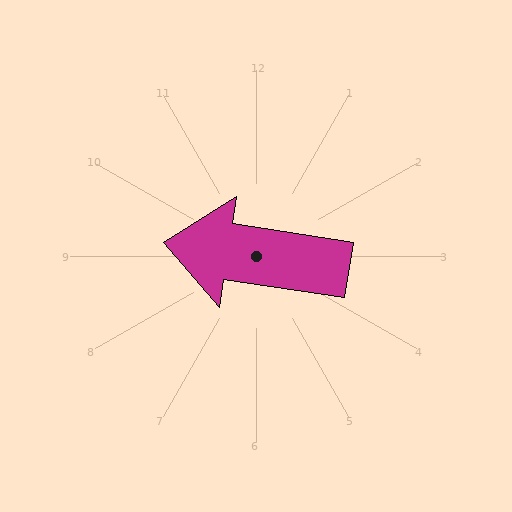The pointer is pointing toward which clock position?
Roughly 9 o'clock.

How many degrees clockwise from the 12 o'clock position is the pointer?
Approximately 279 degrees.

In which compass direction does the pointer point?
West.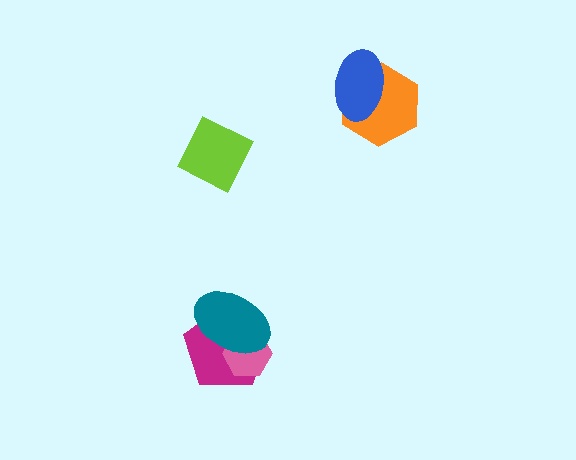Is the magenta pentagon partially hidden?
Yes, it is partially covered by another shape.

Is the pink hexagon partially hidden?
Yes, it is partially covered by another shape.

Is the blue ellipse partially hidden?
No, no other shape covers it.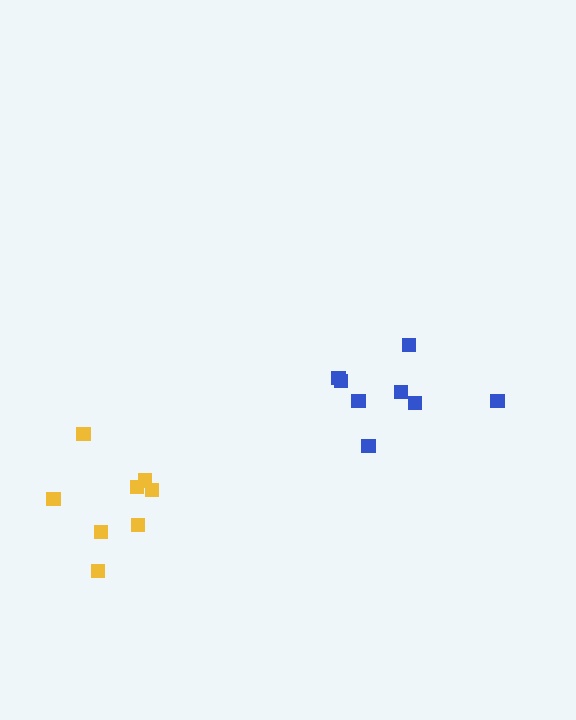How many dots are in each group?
Group 1: 8 dots, Group 2: 8 dots (16 total).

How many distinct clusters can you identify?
There are 2 distinct clusters.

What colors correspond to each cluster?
The clusters are colored: blue, yellow.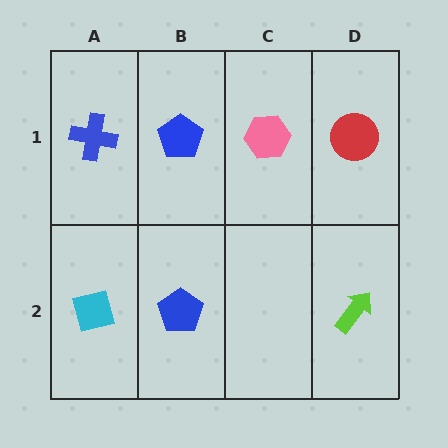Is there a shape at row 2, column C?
No, that cell is empty.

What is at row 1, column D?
A red circle.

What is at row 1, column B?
A blue pentagon.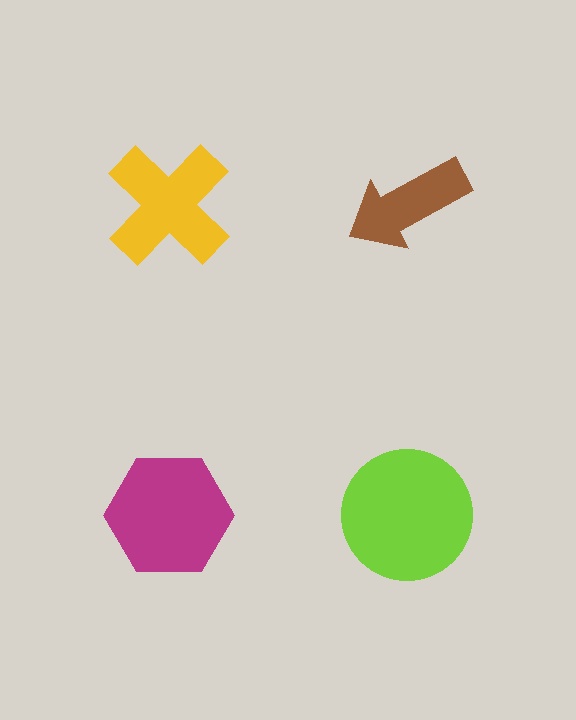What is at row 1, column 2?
A brown arrow.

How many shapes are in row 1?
2 shapes.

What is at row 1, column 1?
A yellow cross.